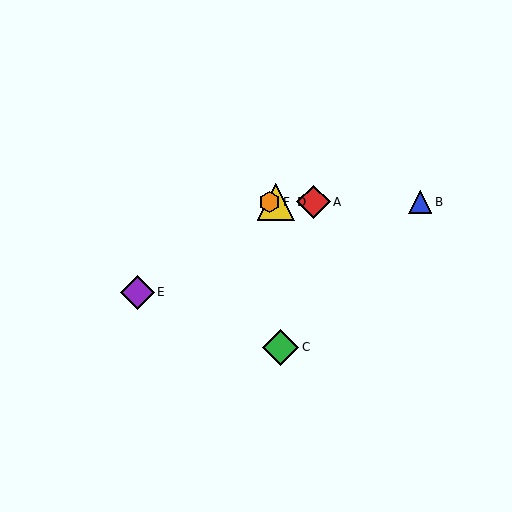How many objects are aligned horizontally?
4 objects (A, B, D, F) are aligned horizontally.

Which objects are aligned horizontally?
Objects A, B, D, F are aligned horizontally.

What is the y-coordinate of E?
Object E is at y≈292.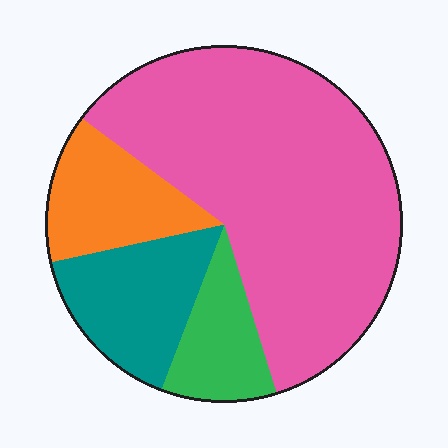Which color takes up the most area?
Pink, at roughly 60%.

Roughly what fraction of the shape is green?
Green takes up less than a quarter of the shape.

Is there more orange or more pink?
Pink.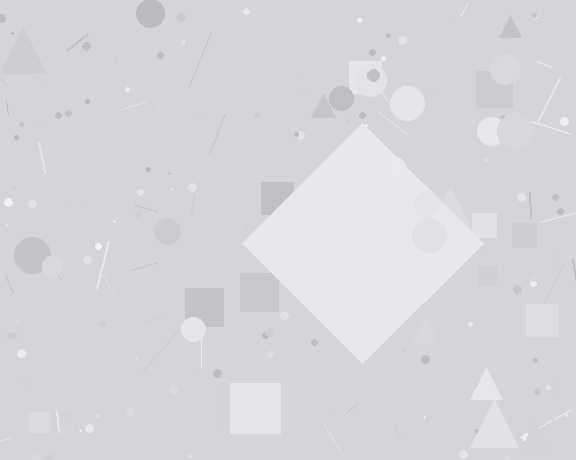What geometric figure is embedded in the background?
A diamond is embedded in the background.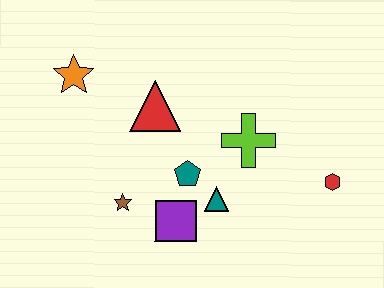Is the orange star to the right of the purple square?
No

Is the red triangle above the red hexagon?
Yes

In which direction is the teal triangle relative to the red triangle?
The teal triangle is below the red triangle.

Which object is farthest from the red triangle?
The red hexagon is farthest from the red triangle.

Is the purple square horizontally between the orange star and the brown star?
No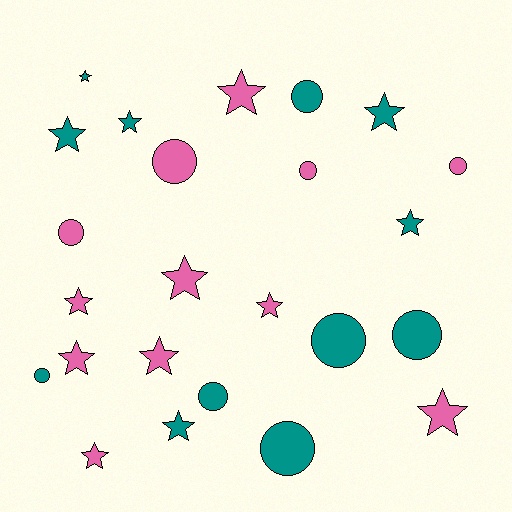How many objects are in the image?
There are 24 objects.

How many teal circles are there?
There are 6 teal circles.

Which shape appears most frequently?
Star, with 14 objects.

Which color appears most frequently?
Pink, with 12 objects.